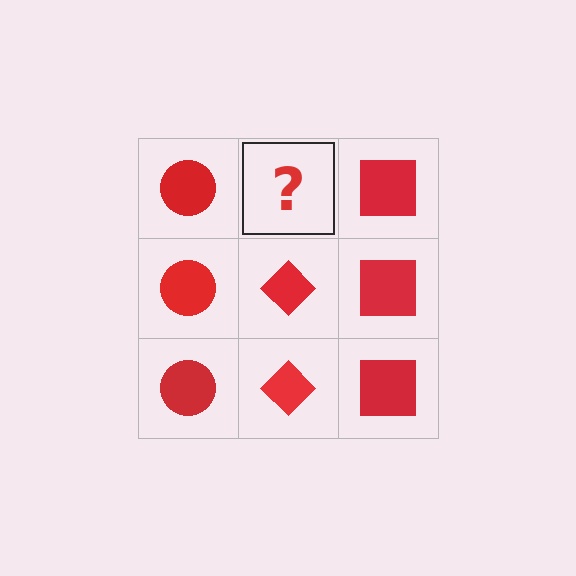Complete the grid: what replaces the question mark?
The question mark should be replaced with a red diamond.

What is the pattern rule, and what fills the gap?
The rule is that each column has a consistent shape. The gap should be filled with a red diamond.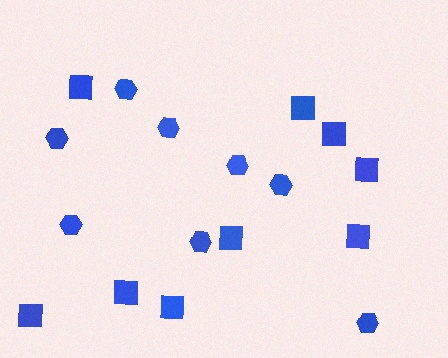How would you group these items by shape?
There are 2 groups: one group of squares (9) and one group of hexagons (8).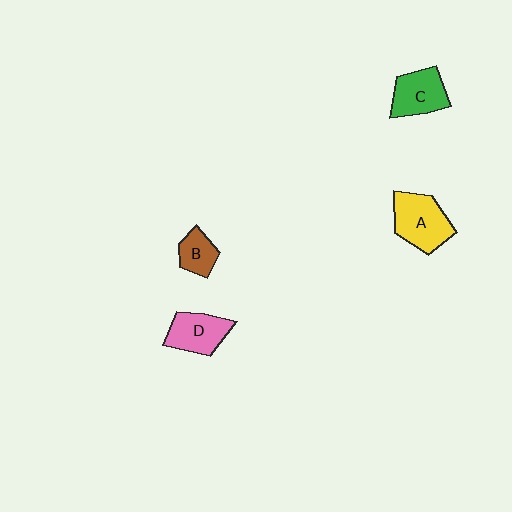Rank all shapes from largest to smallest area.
From largest to smallest: A (yellow), C (green), D (pink), B (brown).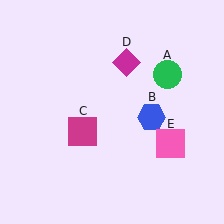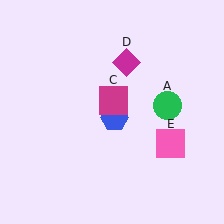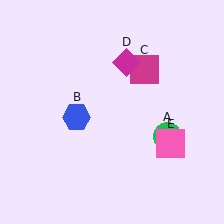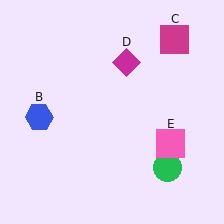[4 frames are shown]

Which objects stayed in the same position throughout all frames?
Magenta diamond (object D) and pink square (object E) remained stationary.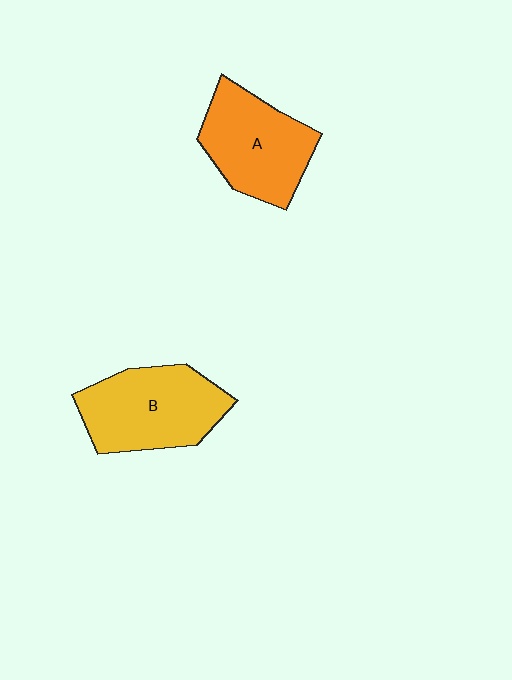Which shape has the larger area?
Shape B (yellow).